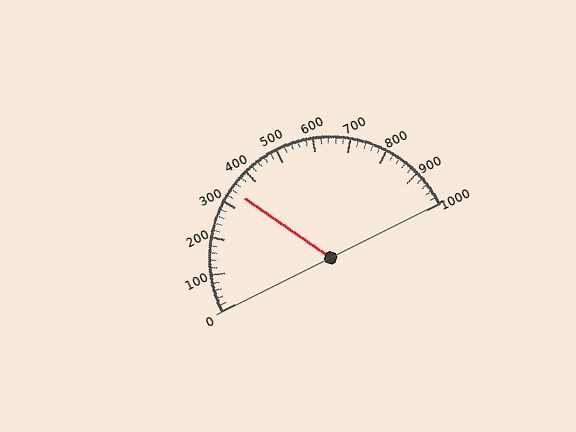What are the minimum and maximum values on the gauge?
The gauge ranges from 0 to 1000.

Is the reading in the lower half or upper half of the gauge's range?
The reading is in the lower half of the range (0 to 1000).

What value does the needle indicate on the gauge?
The needle indicates approximately 340.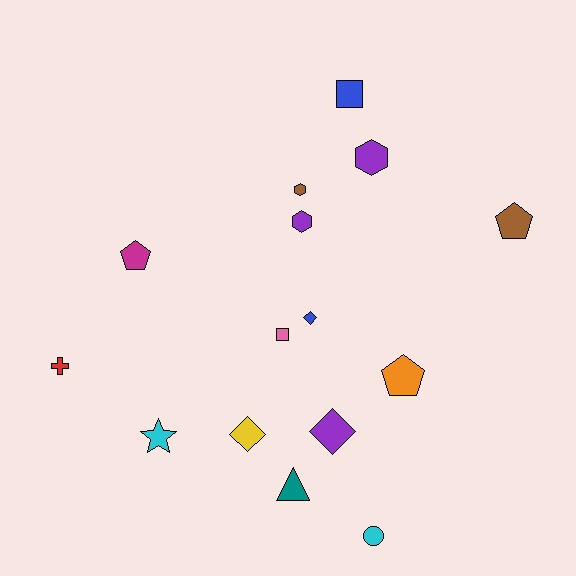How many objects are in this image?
There are 15 objects.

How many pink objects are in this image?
There is 1 pink object.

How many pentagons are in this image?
There are 3 pentagons.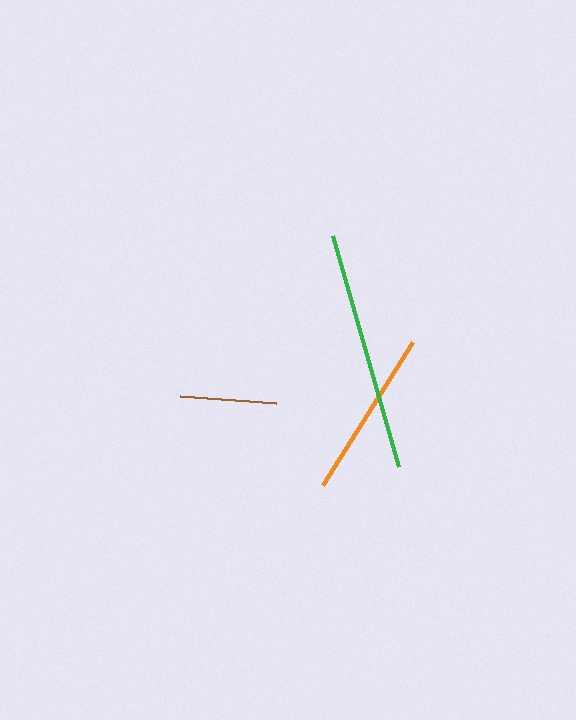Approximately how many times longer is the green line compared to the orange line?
The green line is approximately 1.4 times the length of the orange line.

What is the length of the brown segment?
The brown segment is approximately 97 pixels long.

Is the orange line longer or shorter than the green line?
The green line is longer than the orange line.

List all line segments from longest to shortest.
From longest to shortest: green, orange, brown.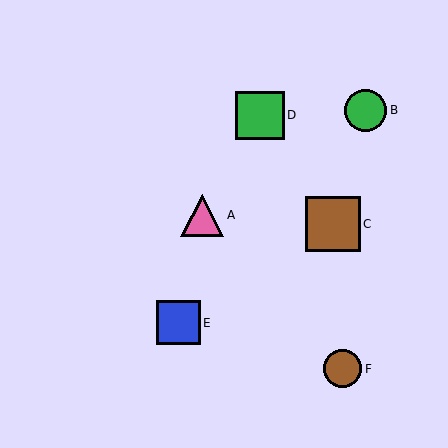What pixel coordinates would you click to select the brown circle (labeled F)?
Click at (343, 369) to select the brown circle F.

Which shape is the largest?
The brown square (labeled C) is the largest.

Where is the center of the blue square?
The center of the blue square is at (178, 323).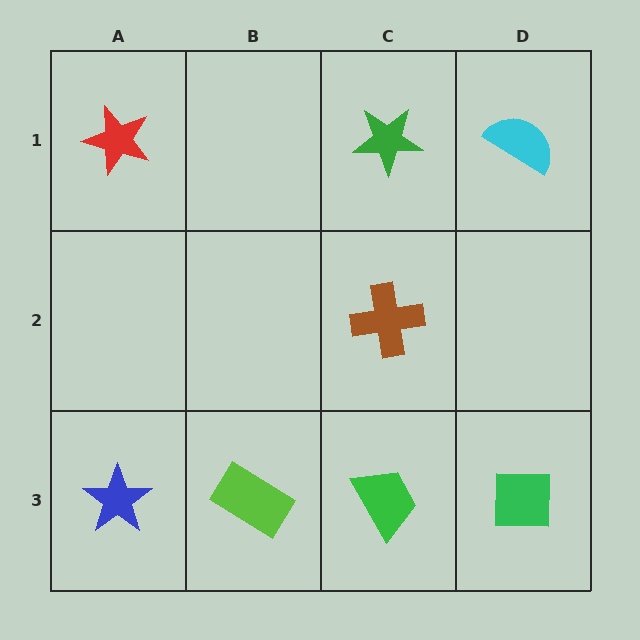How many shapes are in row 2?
1 shape.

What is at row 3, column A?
A blue star.